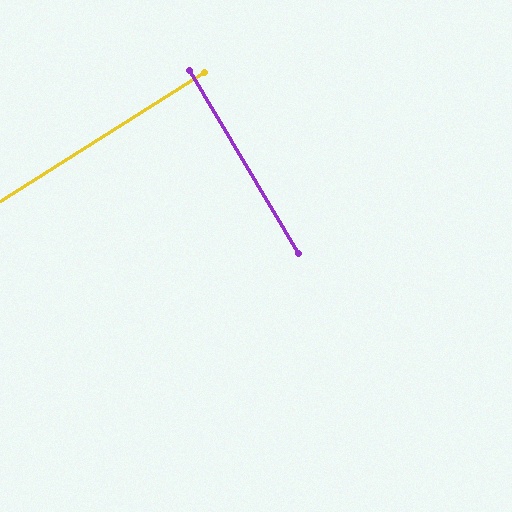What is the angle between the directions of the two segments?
Approximately 89 degrees.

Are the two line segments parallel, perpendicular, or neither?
Perpendicular — they meet at approximately 89°.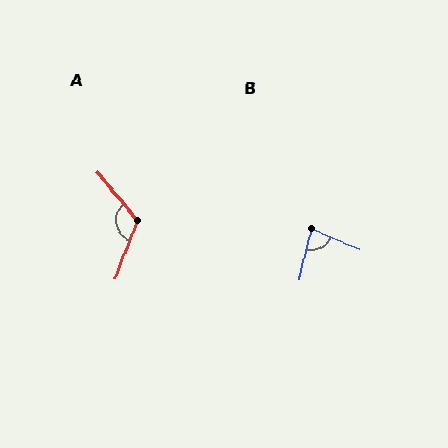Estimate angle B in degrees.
Approximately 80 degrees.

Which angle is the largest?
A, at approximately 120 degrees.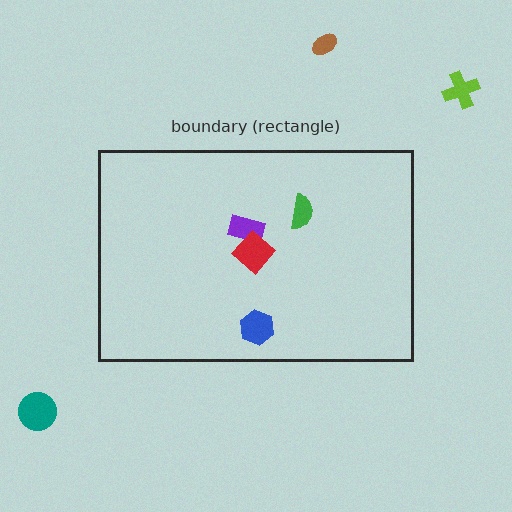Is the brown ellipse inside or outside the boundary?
Outside.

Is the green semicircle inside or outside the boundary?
Inside.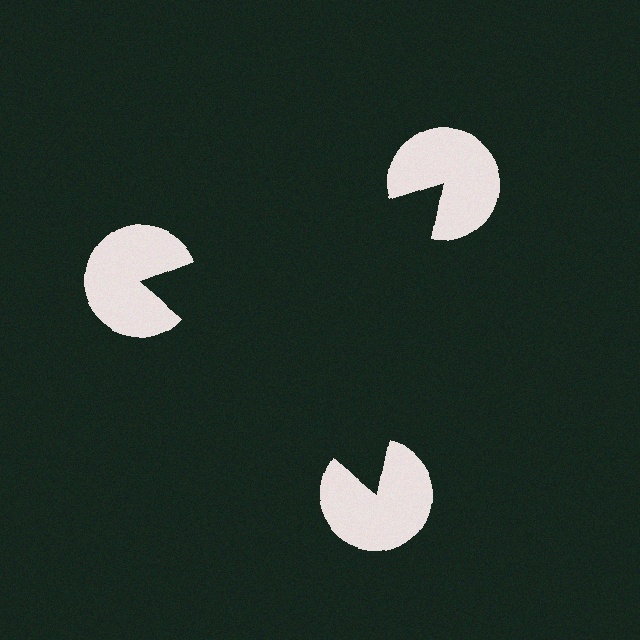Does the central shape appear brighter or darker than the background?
It typically appears slightly darker than the background, even though no actual brightness change is drawn.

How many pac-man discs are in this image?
There are 3 — one at each vertex of the illusory triangle.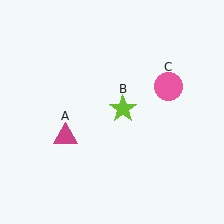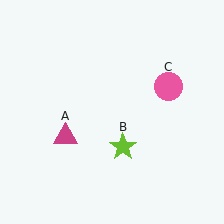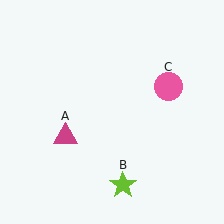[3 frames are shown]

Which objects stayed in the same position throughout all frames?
Magenta triangle (object A) and pink circle (object C) remained stationary.